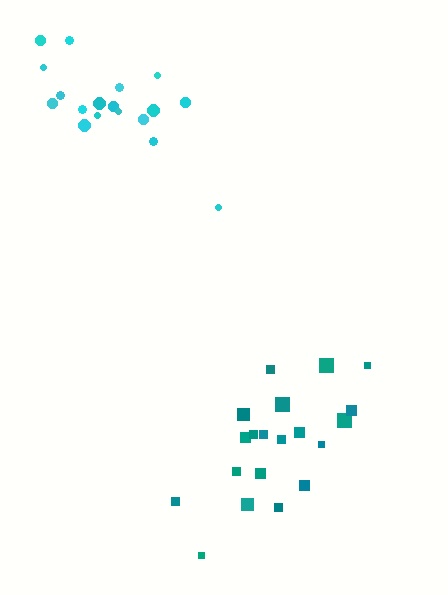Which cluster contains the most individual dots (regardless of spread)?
Teal (20).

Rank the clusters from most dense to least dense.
teal, cyan.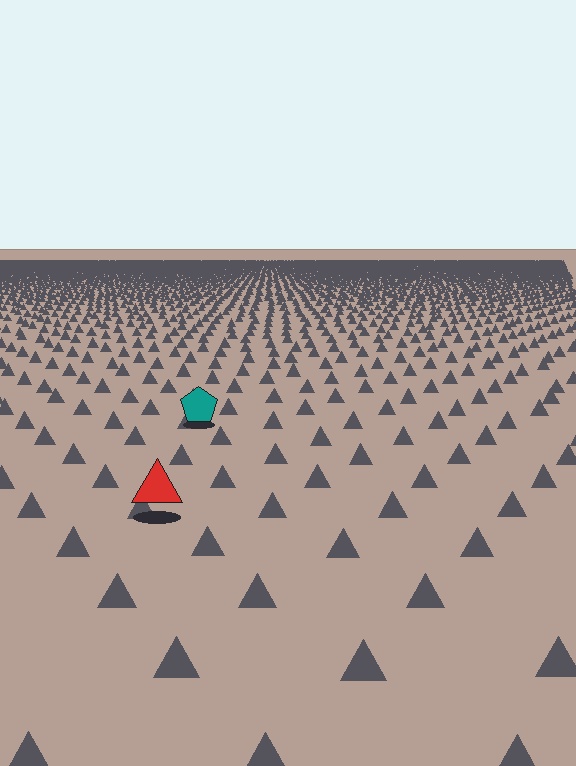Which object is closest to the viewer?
The red triangle is closest. The texture marks near it are larger and more spread out.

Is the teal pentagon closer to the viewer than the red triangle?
No. The red triangle is closer — you can tell from the texture gradient: the ground texture is coarser near it.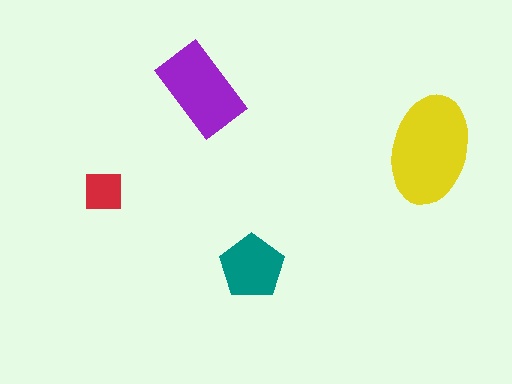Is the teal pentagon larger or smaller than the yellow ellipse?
Smaller.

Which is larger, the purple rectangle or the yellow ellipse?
The yellow ellipse.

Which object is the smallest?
The red square.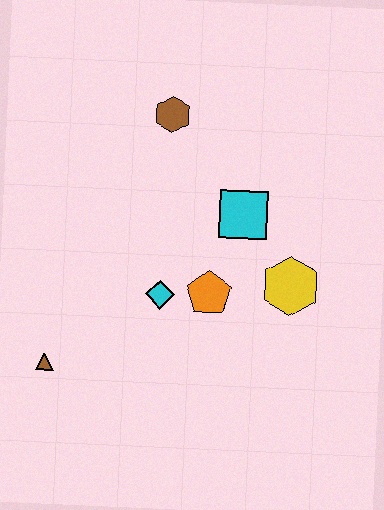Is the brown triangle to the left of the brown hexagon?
Yes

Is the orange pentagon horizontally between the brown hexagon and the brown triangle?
No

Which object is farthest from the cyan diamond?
The brown hexagon is farthest from the cyan diamond.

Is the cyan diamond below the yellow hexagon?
Yes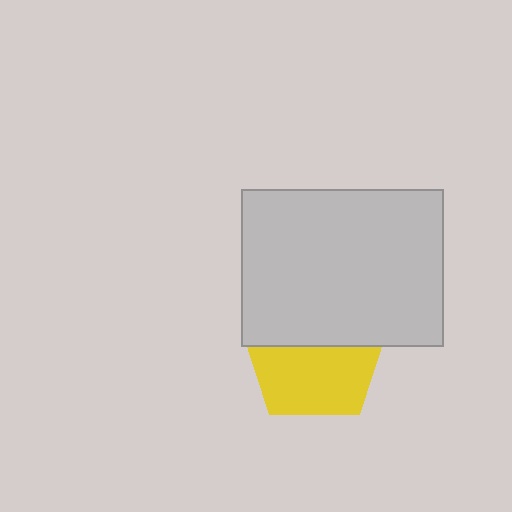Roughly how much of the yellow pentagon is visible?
About half of it is visible (roughly 54%).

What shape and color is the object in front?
The object in front is a light gray rectangle.